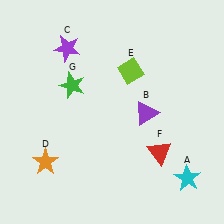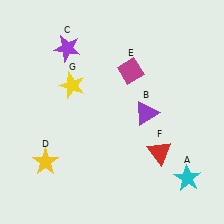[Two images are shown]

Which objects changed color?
D changed from orange to yellow. E changed from lime to magenta. G changed from green to yellow.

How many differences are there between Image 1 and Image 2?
There are 3 differences between the two images.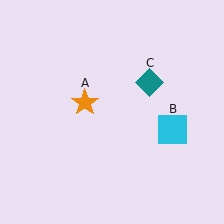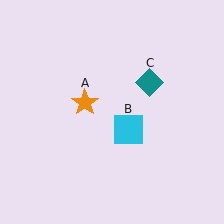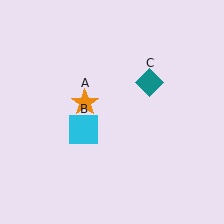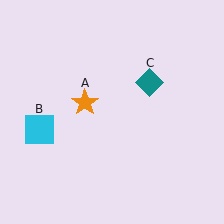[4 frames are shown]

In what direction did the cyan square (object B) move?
The cyan square (object B) moved left.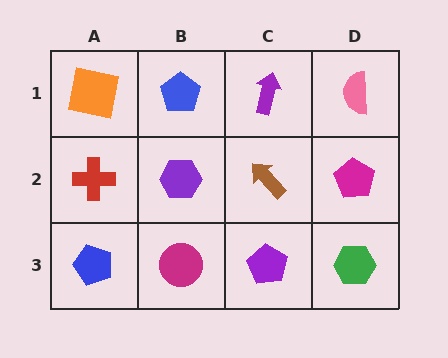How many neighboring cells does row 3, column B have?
3.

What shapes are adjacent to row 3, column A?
A red cross (row 2, column A), a magenta circle (row 3, column B).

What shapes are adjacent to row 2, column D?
A pink semicircle (row 1, column D), a green hexagon (row 3, column D), a brown arrow (row 2, column C).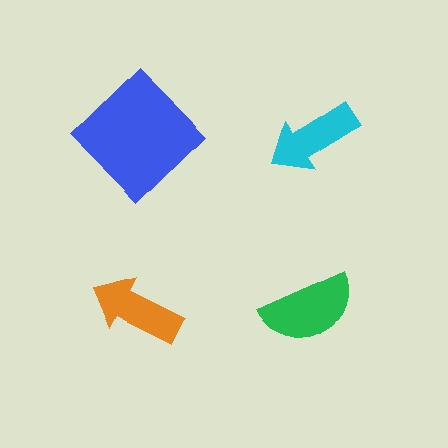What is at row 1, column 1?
A blue diamond.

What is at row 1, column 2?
A cyan arrow.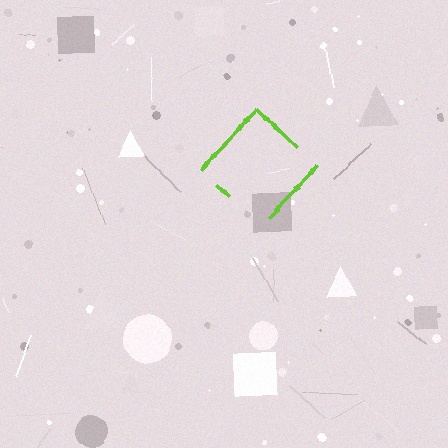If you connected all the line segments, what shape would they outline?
They would outline a diamond.